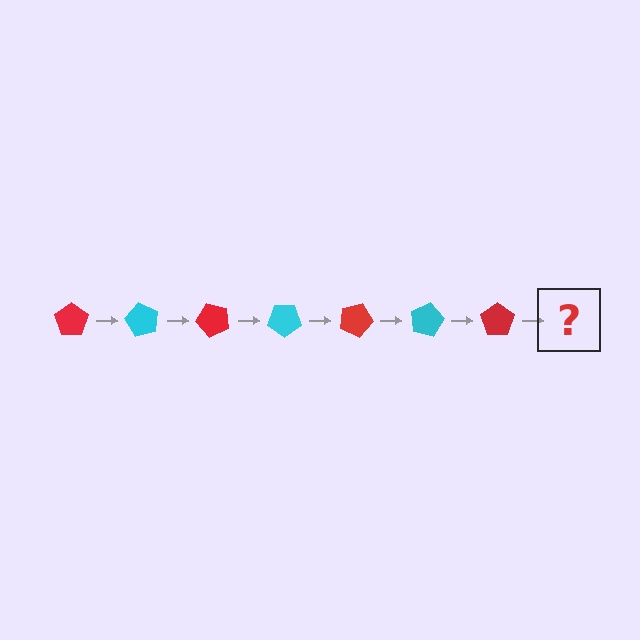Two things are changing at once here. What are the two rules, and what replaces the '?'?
The two rules are that it rotates 60 degrees each step and the color cycles through red and cyan. The '?' should be a cyan pentagon, rotated 420 degrees from the start.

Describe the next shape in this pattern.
It should be a cyan pentagon, rotated 420 degrees from the start.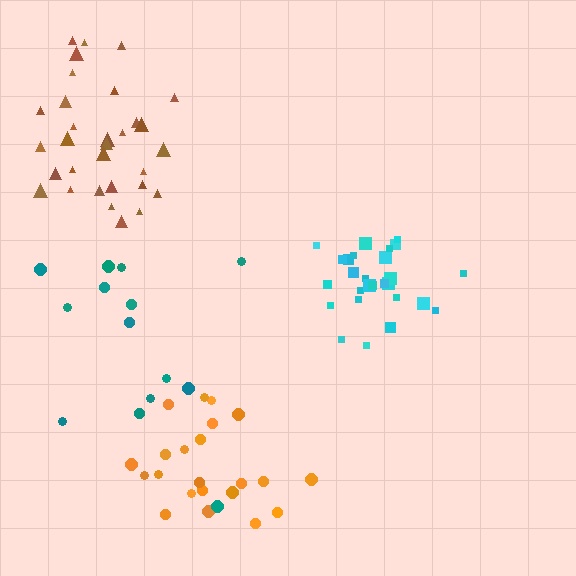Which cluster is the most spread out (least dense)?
Teal.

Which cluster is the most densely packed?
Cyan.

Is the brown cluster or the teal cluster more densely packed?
Brown.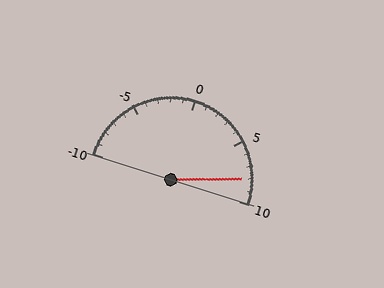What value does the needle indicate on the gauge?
The needle indicates approximately 8.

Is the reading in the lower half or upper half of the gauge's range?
The reading is in the upper half of the range (-10 to 10).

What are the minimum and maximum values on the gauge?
The gauge ranges from -10 to 10.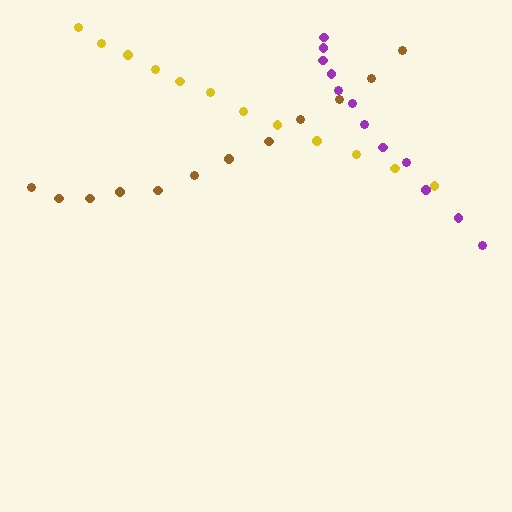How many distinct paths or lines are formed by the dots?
There are 3 distinct paths.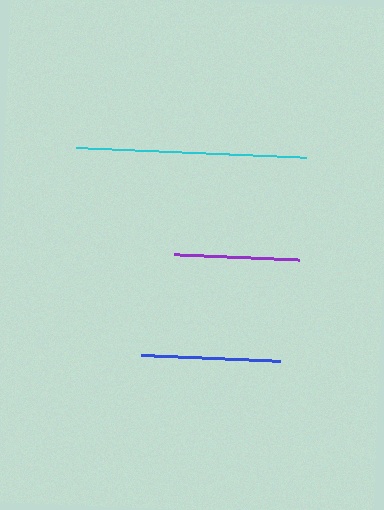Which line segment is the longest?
The cyan line is the longest at approximately 229 pixels.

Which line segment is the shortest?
The purple line is the shortest at approximately 125 pixels.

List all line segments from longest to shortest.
From longest to shortest: cyan, blue, purple.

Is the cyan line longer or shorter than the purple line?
The cyan line is longer than the purple line.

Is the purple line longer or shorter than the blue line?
The blue line is longer than the purple line.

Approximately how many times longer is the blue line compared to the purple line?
The blue line is approximately 1.1 times the length of the purple line.